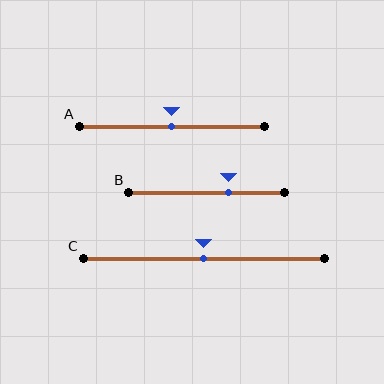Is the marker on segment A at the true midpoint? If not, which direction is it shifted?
Yes, the marker on segment A is at the true midpoint.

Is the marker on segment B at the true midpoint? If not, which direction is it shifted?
No, the marker on segment B is shifted to the right by about 14% of the segment length.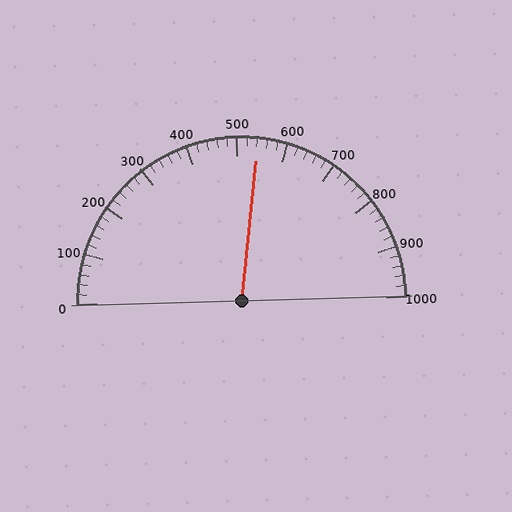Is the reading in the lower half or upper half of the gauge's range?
The reading is in the upper half of the range (0 to 1000).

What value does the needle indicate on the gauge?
The needle indicates approximately 540.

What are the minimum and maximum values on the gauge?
The gauge ranges from 0 to 1000.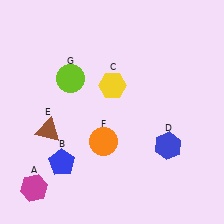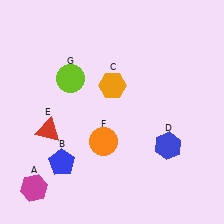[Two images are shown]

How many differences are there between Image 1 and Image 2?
There are 2 differences between the two images.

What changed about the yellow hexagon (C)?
In Image 1, C is yellow. In Image 2, it changed to orange.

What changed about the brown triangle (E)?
In Image 1, E is brown. In Image 2, it changed to red.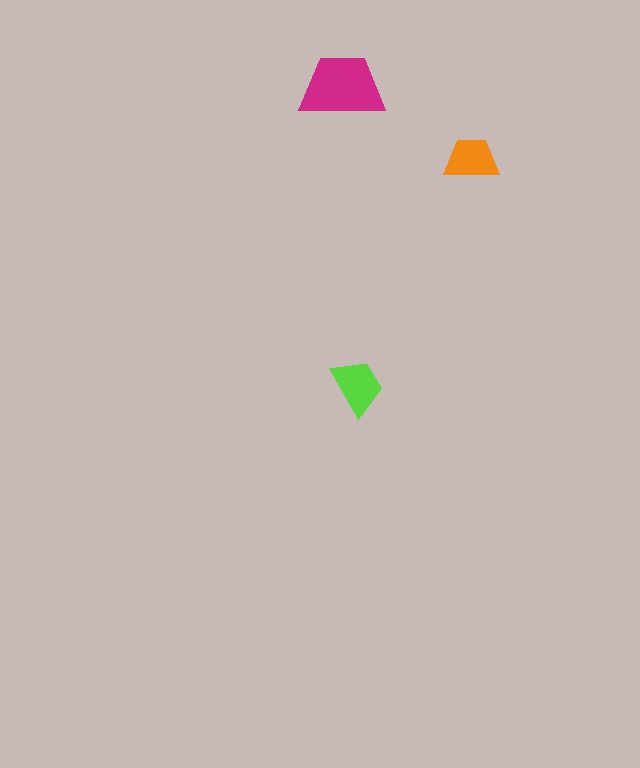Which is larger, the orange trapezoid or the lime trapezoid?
The lime one.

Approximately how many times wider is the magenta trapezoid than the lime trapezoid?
About 1.5 times wider.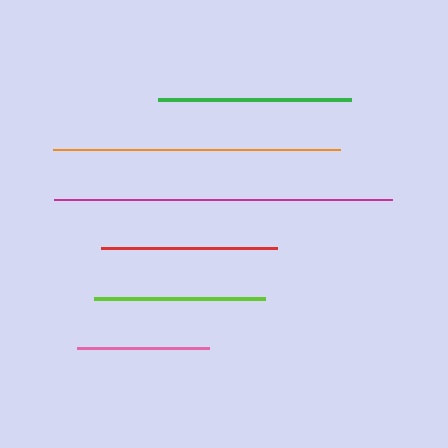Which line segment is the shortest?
The pink line is the shortest at approximately 133 pixels.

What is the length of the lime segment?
The lime segment is approximately 171 pixels long.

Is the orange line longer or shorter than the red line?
The orange line is longer than the red line.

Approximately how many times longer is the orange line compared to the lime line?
The orange line is approximately 1.7 times the length of the lime line.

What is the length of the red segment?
The red segment is approximately 176 pixels long.